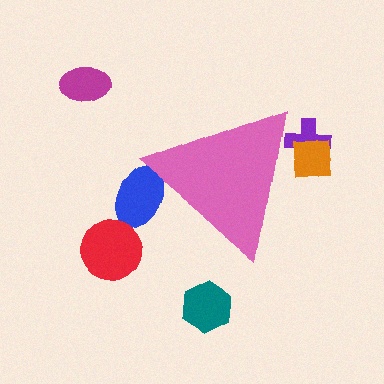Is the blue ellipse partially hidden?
Yes, the blue ellipse is partially hidden behind the pink triangle.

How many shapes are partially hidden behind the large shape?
3 shapes are partially hidden.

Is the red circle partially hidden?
No, the red circle is fully visible.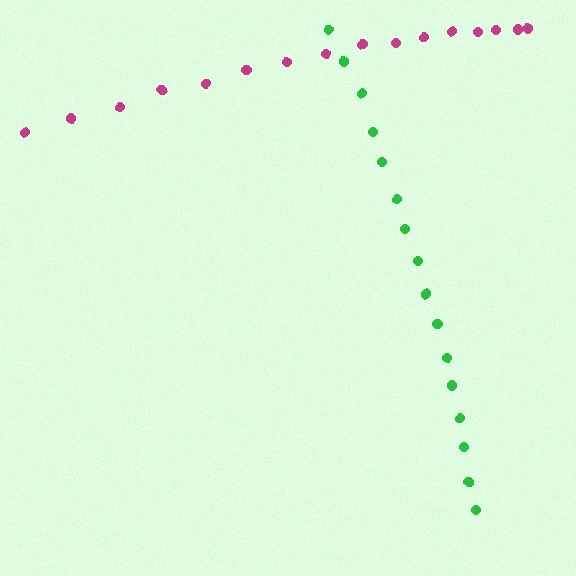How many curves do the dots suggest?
There are 2 distinct paths.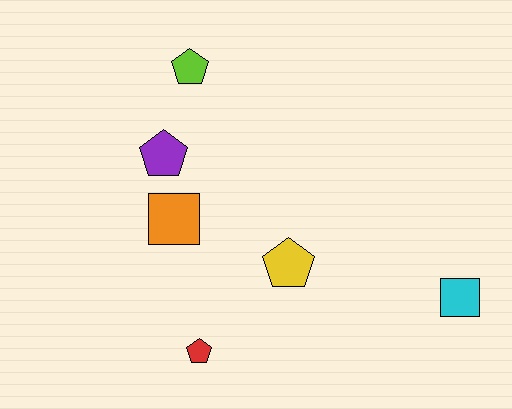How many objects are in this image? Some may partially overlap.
There are 6 objects.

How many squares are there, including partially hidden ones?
There are 2 squares.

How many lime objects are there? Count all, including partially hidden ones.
There is 1 lime object.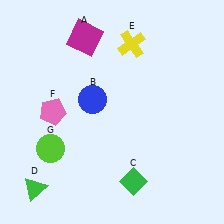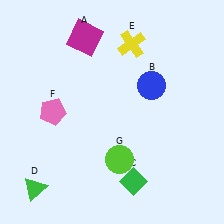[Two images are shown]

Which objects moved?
The objects that moved are: the blue circle (B), the lime circle (G).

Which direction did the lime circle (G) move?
The lime circle (G) moved right.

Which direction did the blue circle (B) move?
The blue circle (B) moved right.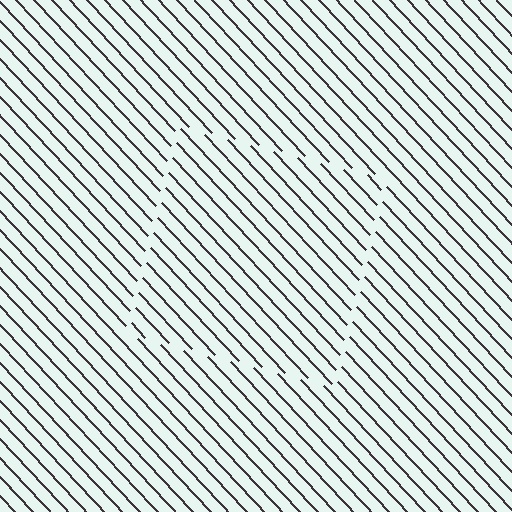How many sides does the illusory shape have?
4 sides — the line-ends trace a square.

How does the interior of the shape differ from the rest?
The interior of the shape contains the same grating, shifted by half a period — the contour is defined by the phase discontinuity where line-ends from the inner and outer gratings abut.